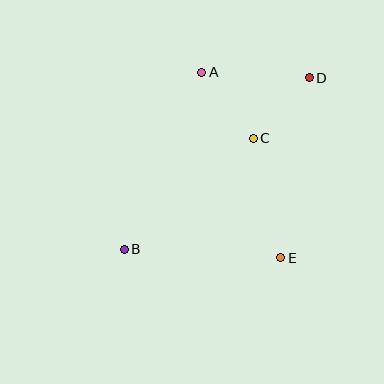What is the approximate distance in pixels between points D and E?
The distance between D and E is approximately 182 pixels.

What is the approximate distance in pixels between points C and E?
The distance between C and E is approximately 123 pixels.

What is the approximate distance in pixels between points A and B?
The distance between A and B is approximately 193 pixels.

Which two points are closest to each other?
Points C and D are closest to each other.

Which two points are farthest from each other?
Points B and D are farthest from each other.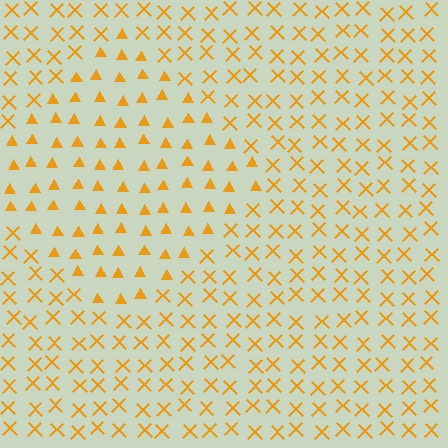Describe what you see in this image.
The image is filled with small orange elements arranged in a uniform grid. A diamond-shaped region contains triangles, while the surrounding area contains X marks. The boundary is defined purely by the change in element shape.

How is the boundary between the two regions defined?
The boundary is defined by a change in element shape: triangles inside vs. X marks outside. All elements share the same color and spacing.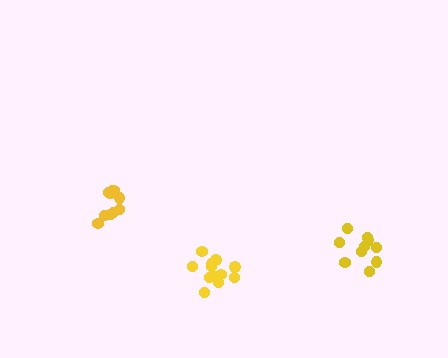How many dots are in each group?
Group 1: 10 dots, Group 2: 12 dots, Group 3: 10 dots (32 total).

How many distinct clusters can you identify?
There are 3 distinct clusters.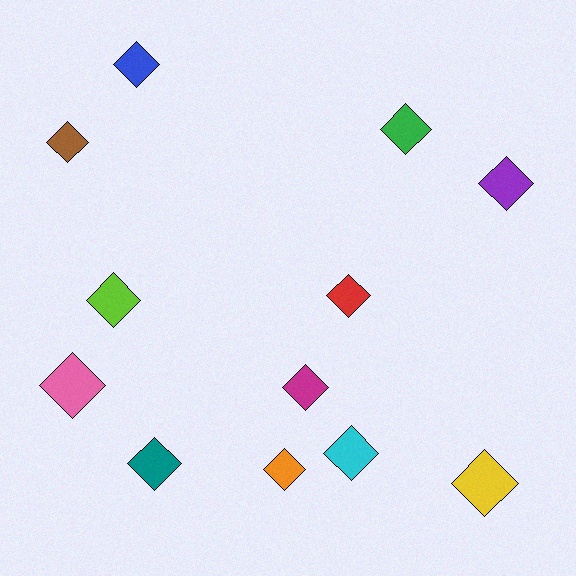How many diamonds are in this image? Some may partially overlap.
There are 12 diamonds.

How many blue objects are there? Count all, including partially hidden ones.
There is 1 blue object.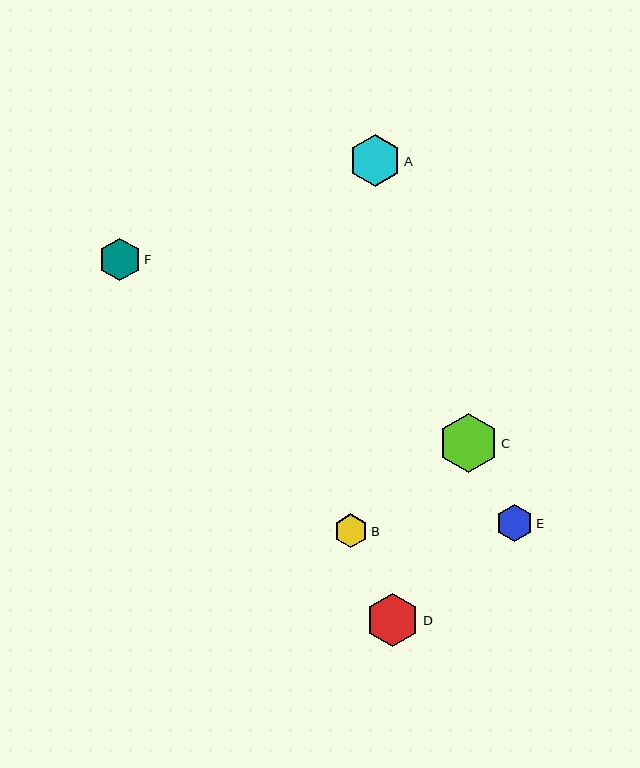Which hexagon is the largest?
Hexagon C is the largest with a size of approximately 60 pixels.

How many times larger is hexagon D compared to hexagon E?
Hexagon D is approximately 1.4 times the size of hexagon E.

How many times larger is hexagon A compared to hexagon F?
Hexagon A is approximately 1.2 times the size of hexagon F.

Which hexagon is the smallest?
Hexagon B is the smallest with a size of approximately 34 pixels.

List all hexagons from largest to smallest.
From largest to smallest: C, D, A, F, E, B.